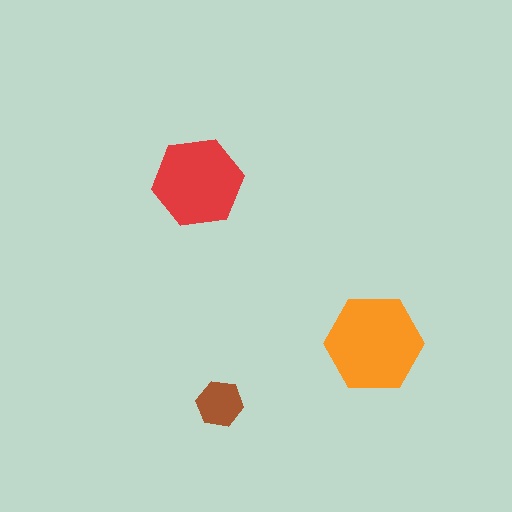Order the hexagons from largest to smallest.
the orange one, the red one, the brown one.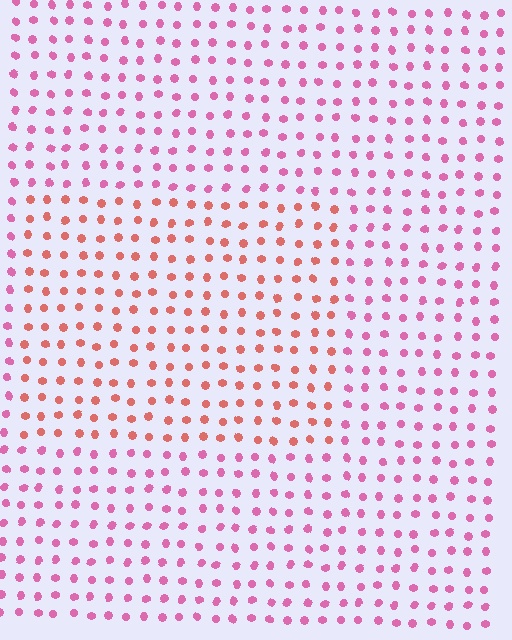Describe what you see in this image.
The image is filled with small pink elements in a uniform arrangement. A rectangle-shaped region is visible where the elements are tinted to a slightly different hue, forming a subtle color boundary.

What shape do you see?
I see a rectangle.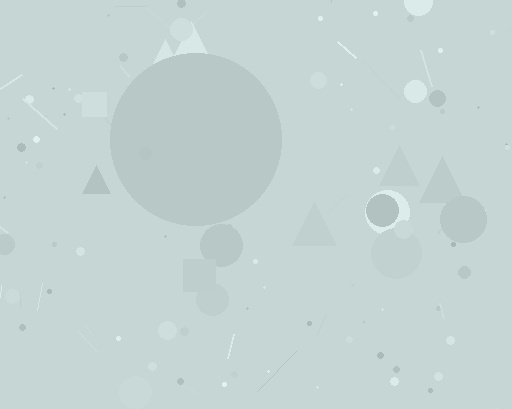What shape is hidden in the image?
A circle is hidden in the image.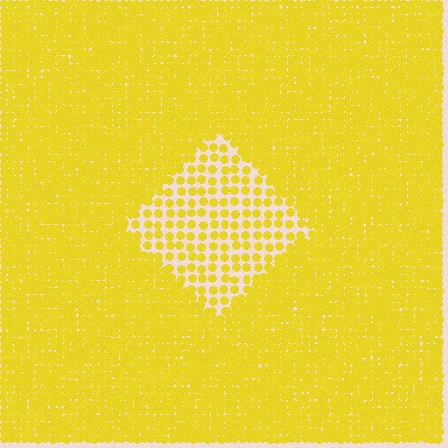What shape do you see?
I see a diamond.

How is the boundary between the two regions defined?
The boundary is defined by a change in element density (approximately 2.4x ratio). All elements are the same color, size, and shape.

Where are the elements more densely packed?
The elements are more densely packed outside the diamond boundary.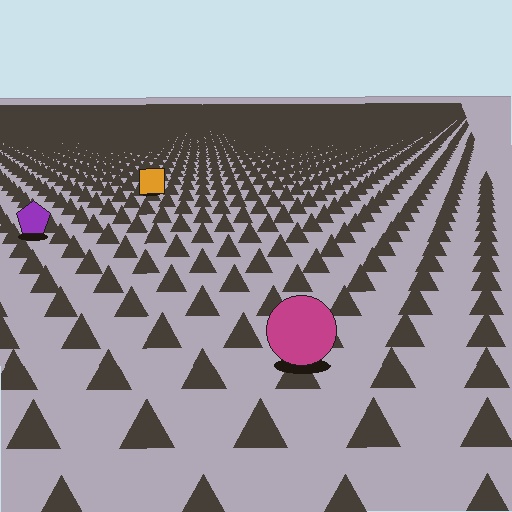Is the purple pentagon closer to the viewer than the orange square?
Yes. The purple pentagon is closer — you can tell from the texture gradient: the ground texture is coarser near it.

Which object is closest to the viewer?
The magenta circle is closest. The texture marks near it are larger and more spread out.